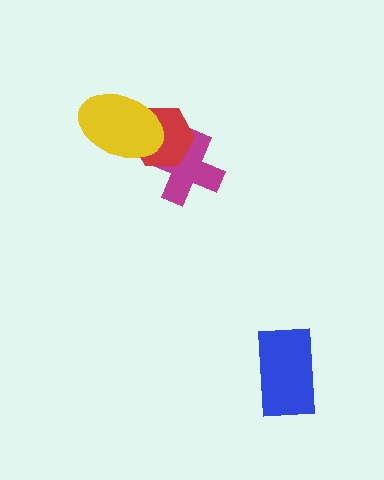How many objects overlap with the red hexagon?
2 objects overlap with the red hexagon.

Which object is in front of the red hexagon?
The yellow ellipse is in front of the red hexagon.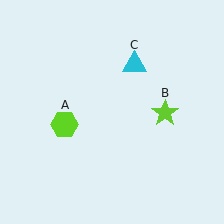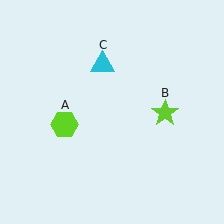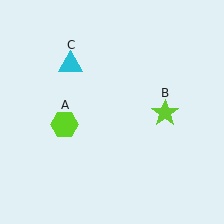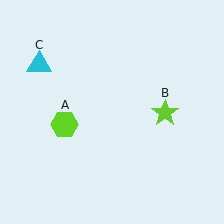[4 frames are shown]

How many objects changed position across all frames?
1 object changed position: cyan triangle (object C).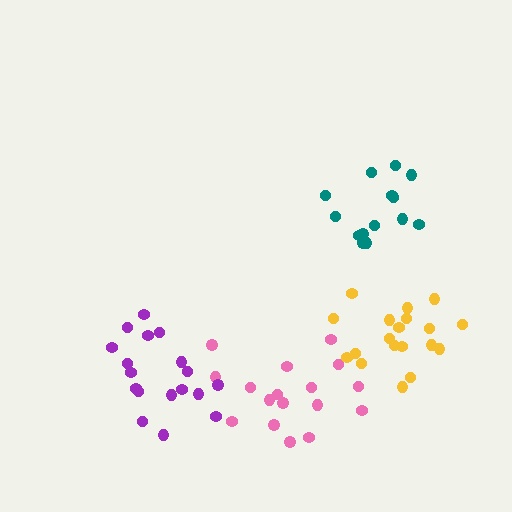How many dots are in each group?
Group 1: 14 dots, Group 2: 17 dots, Group 3: 18 dots, Group 4: 19 dots (68 total).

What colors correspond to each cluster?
The clusters are colored: teal, pink, purple, yellow.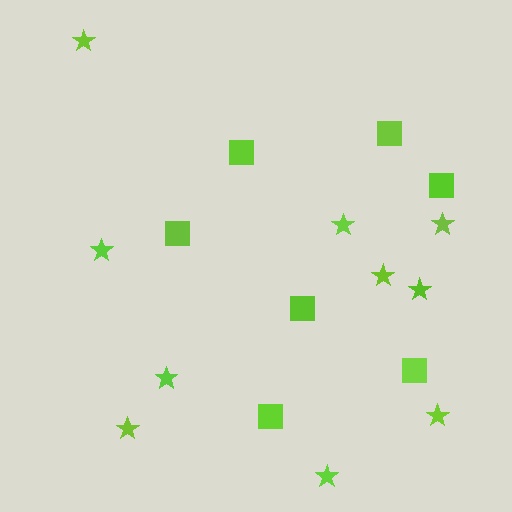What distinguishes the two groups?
There are 2 groups: one group of stars (10) and one group of squares (7).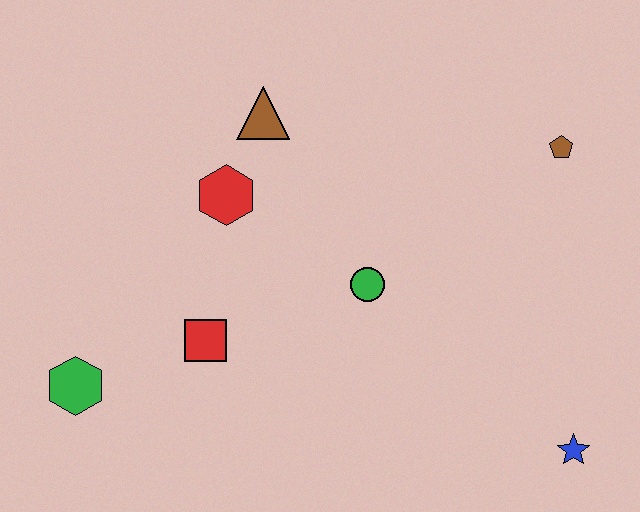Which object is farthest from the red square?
The brown pentagon is farthest from the red square.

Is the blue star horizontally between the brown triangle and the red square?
No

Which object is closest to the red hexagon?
The brown triangle is closest to the red hexagon.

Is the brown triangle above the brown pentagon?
Yes